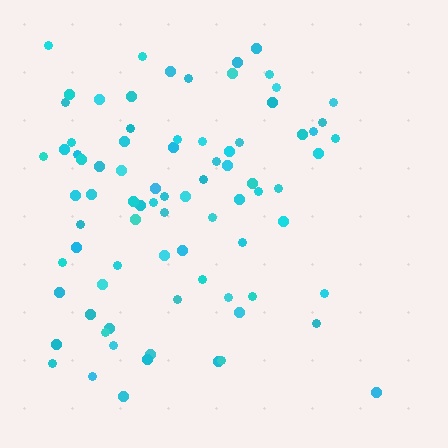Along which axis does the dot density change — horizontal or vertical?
Horizontal.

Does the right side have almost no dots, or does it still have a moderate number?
Still a moderate number, just noticeably fewer than the left.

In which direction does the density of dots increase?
From right to left, with the left side densest.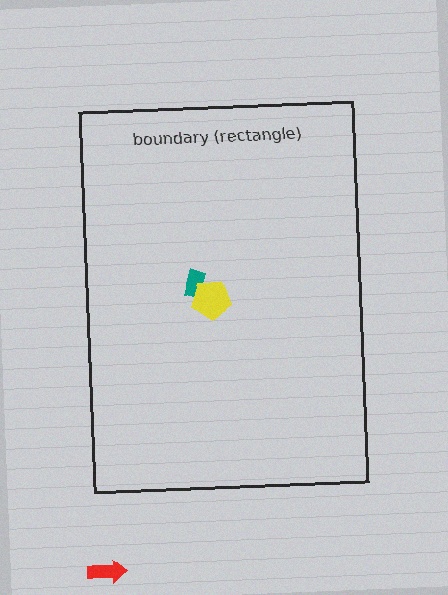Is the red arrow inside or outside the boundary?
Outside.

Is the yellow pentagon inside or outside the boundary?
Inside.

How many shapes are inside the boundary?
2 inside, 1 outside.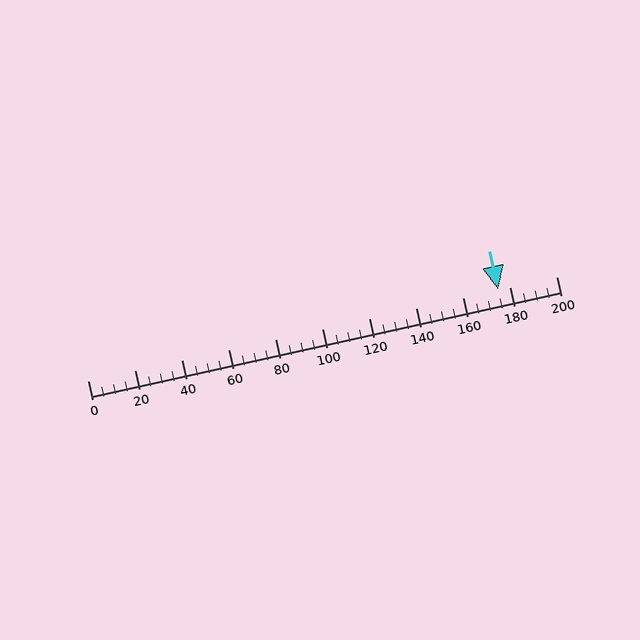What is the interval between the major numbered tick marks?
The major tick marks are spaced 20 units apart.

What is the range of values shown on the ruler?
The ruler shows values from 0 to 200.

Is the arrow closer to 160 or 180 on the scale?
The arrow is closer to 180.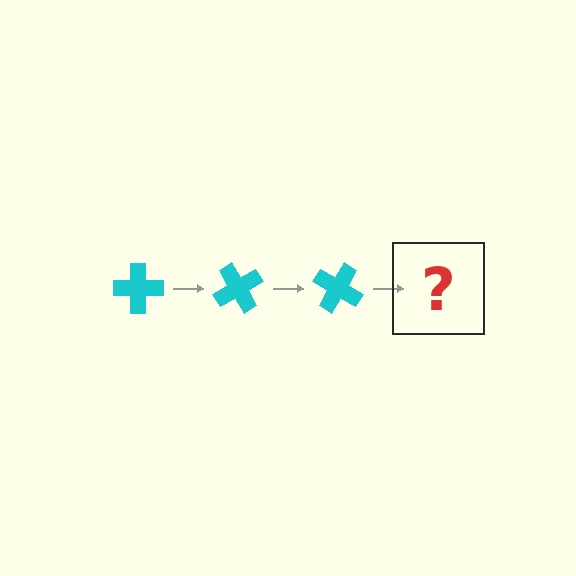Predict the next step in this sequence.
The next step is a cyan cross rotated 180 degrees.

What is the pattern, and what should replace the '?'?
The pattern is that the cross rotates 60 degrees each step. The '?' should be a cyan cross rotated 180 degrees.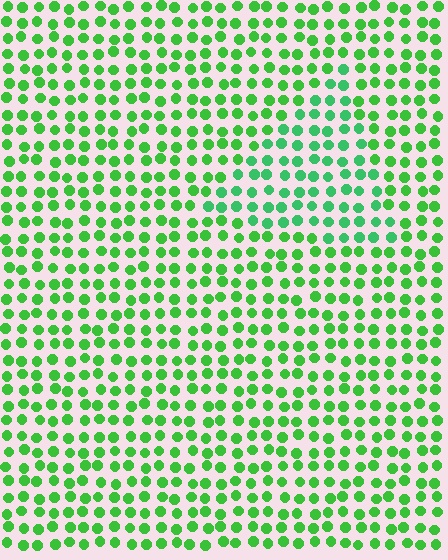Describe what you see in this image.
The image is filled with small green elements in a uniform arrangement. A triangle-shaped region is visible where the elements are tinted to a slightly different hue, forming a subtle color boundary.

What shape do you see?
I see a triangle.